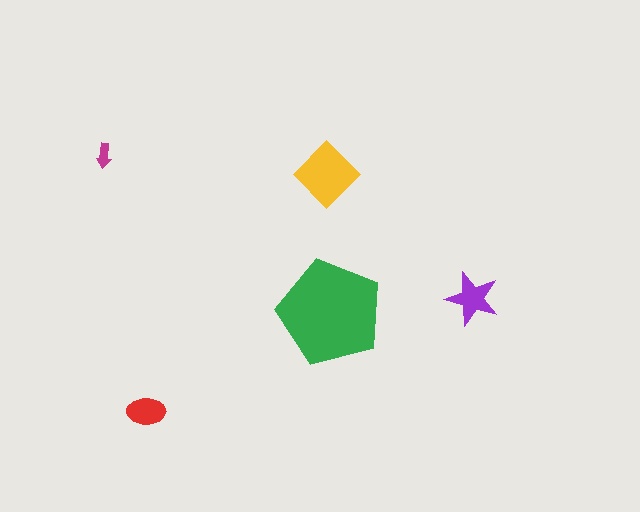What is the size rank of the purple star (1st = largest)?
3rd.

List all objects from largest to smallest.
The green pentagon, the yellow diamond, the purple star, the red ellipse, the magenta arrow.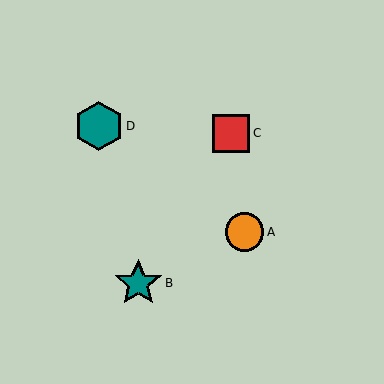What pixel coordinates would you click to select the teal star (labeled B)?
Click at (138, 283) to select the teal star B.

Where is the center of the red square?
The center of the red square is at (231, 133).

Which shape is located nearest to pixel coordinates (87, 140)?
The teal hexagon (labeled D) at (99, 126) is nearest to that location.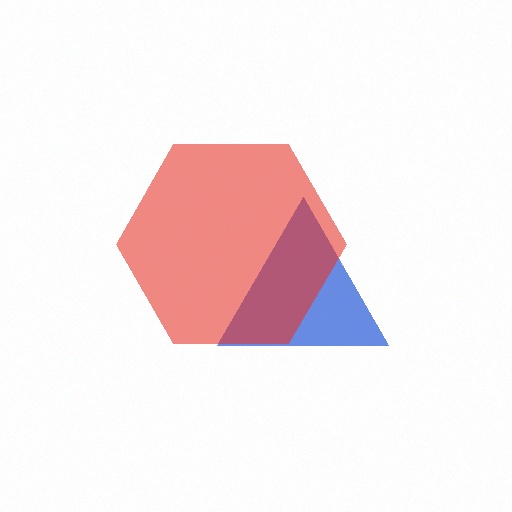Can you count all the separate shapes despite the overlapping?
Yes, there are 2 separate shapes.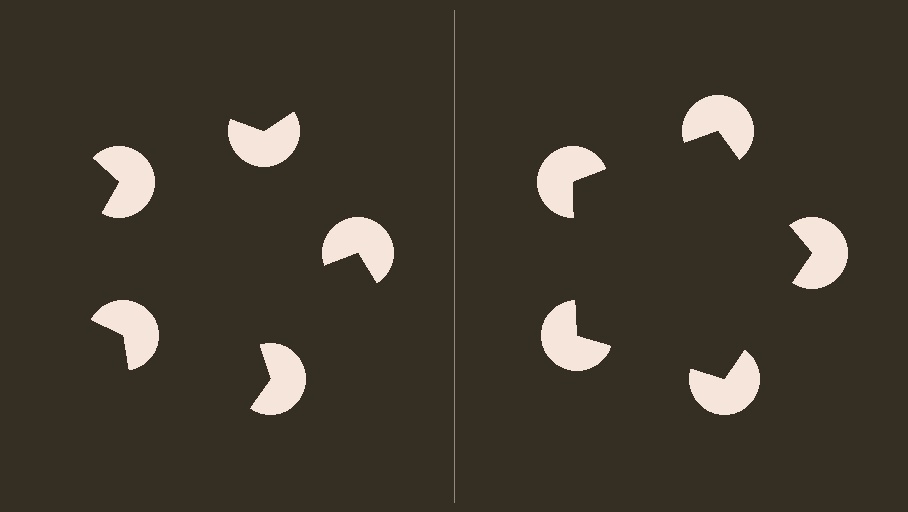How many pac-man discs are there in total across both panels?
10 — 5 on each side.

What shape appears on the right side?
An illusory pentagon.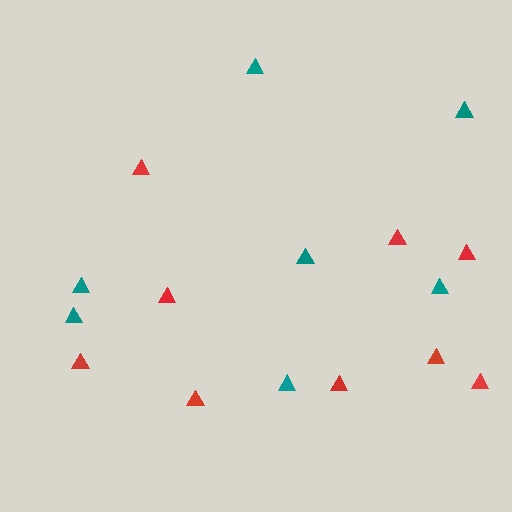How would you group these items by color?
There are 2 groups: one group of teal triangles (7) and one group of red triangles (9).